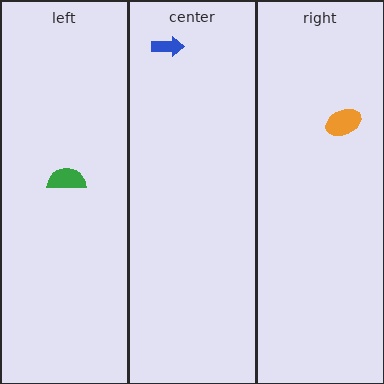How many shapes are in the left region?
1.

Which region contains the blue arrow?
The center region.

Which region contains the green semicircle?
The left region.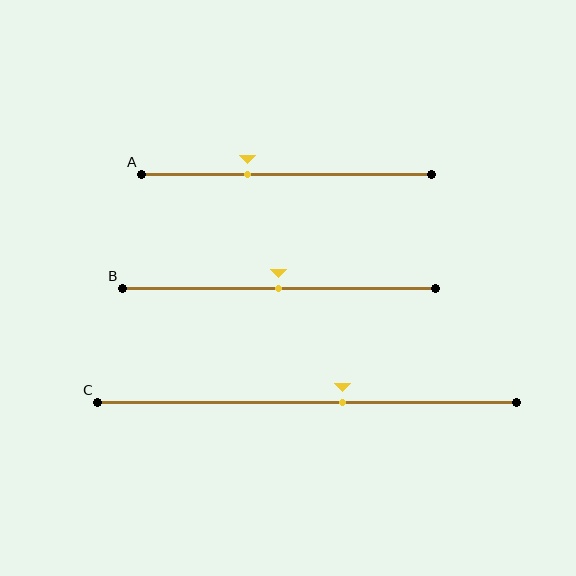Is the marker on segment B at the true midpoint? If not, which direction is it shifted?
Yes, the marker on segment B is at the true midpoint.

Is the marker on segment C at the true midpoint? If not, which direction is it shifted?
No, the marker on segment C is shifted to the right by about 8% of the segment length.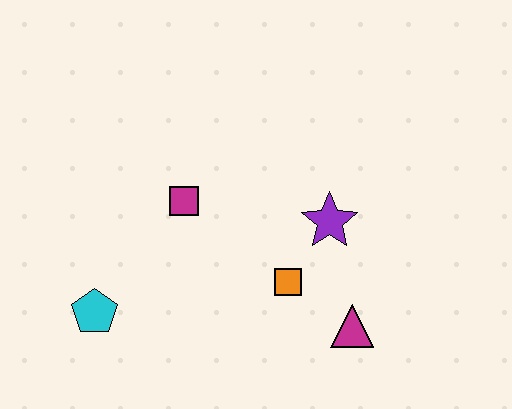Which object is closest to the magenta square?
The orange square is closest to the magenta square.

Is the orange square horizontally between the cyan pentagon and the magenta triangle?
Yes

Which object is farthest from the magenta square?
The magenta triangle is farthest from the magenta square.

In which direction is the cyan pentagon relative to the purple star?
The cyan pentagon is to the left of the purple star.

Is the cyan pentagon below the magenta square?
Yes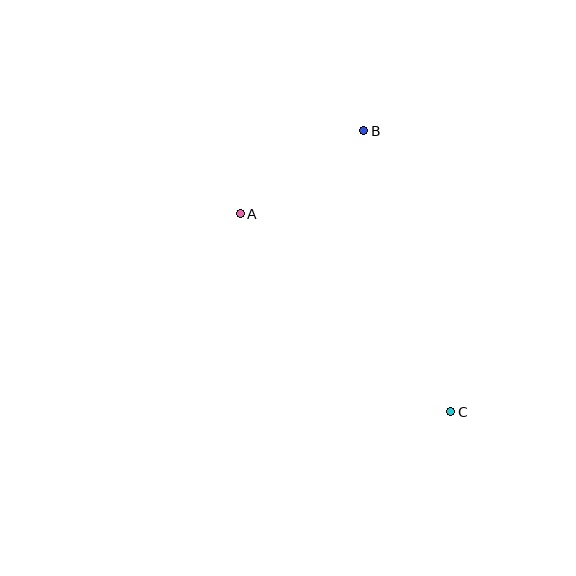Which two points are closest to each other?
Points A and B are closest to each other.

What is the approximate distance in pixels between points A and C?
The distance between A and C is approximately 289 pixels.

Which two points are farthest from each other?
Points B and C are farthest from each other.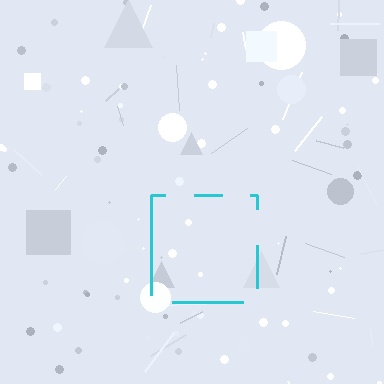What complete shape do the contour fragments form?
The contour fragments form a square.